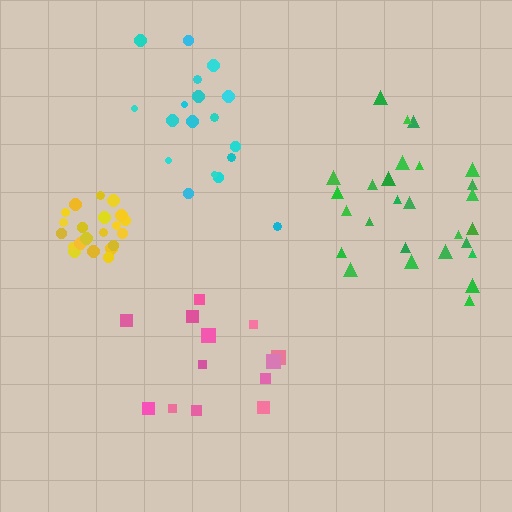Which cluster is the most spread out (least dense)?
Pink.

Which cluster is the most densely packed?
Yellow.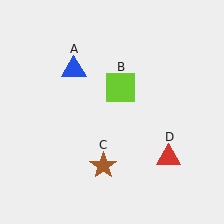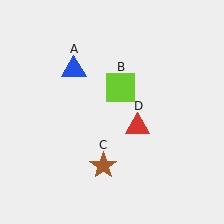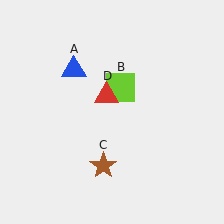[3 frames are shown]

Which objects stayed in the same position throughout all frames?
Blue triangle (object A) and lime square (object B) and brown star (object C) remained stationary.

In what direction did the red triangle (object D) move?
The red triangle (object D) moved up and to the left.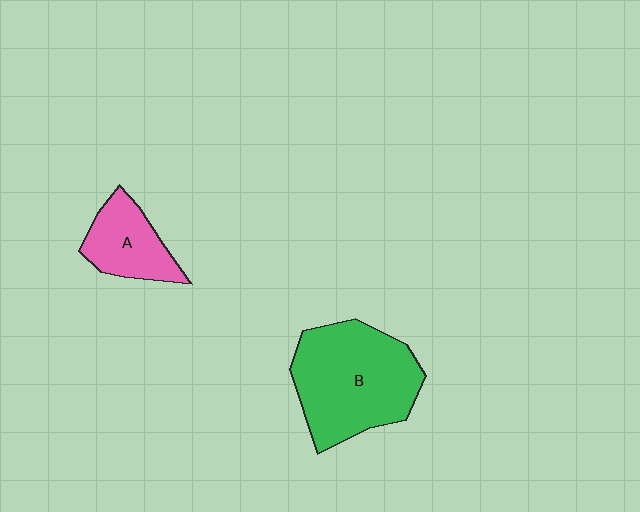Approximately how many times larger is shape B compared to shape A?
Approximately 2.2 times.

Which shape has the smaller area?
Shape A (pink).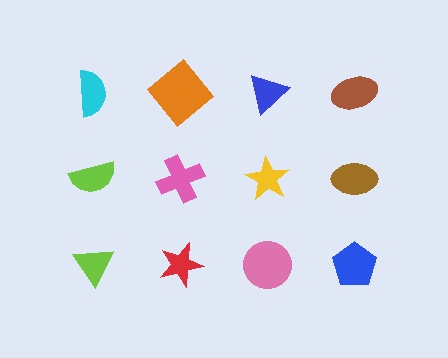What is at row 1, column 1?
A cyan semicircle.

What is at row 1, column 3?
A blue triangle.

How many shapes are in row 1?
4 shapes.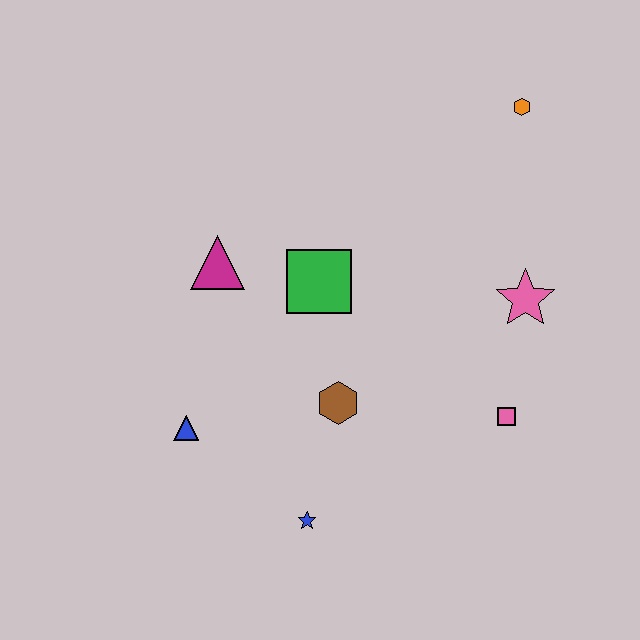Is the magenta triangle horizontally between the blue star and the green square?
No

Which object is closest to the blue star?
The brown hexagon is closest to the blue star.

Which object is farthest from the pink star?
The blue triangle is farthest from the pink star.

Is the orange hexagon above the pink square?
Yes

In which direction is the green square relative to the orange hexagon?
The green square is to the left of the orange hexagon.